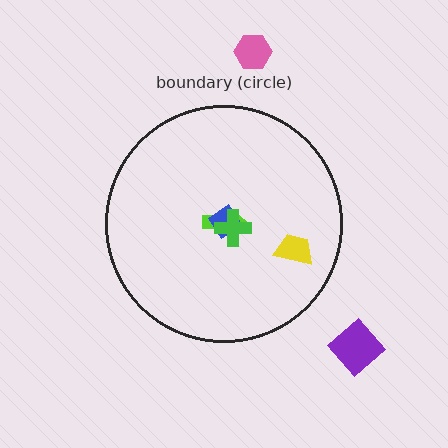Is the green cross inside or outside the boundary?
Inside.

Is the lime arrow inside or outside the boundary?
Inside.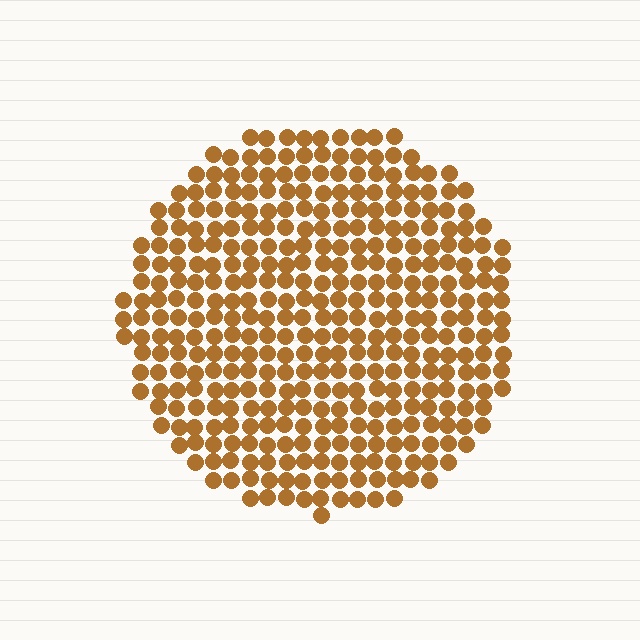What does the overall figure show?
The overall figure shows a circle.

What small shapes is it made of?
It is made of small circles.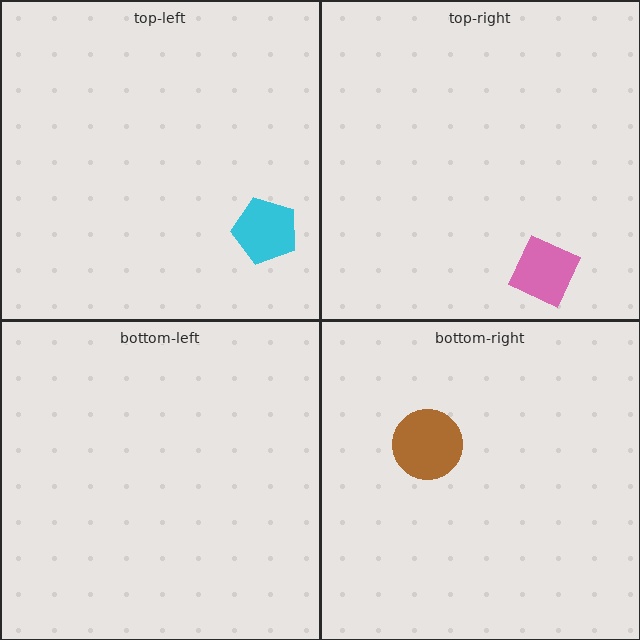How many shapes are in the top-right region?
1.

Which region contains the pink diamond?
The top-right region.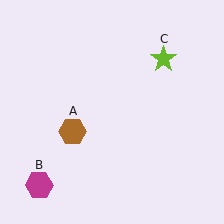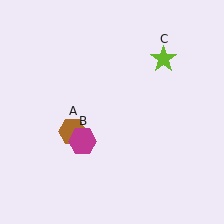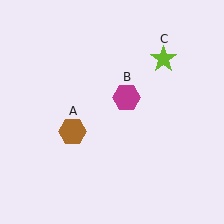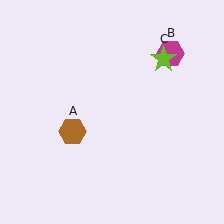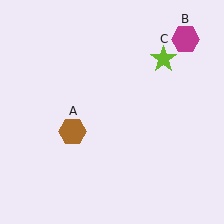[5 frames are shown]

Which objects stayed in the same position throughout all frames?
Brown hexagon (object A) and lime star (object C) remained stationary.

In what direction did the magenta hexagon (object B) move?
The magenta hexagon (object B) moved up and to the right.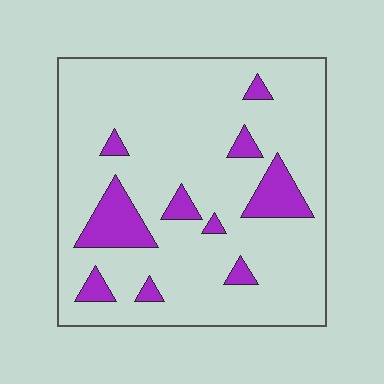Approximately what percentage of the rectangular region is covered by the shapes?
Approximately 15%.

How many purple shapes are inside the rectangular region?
10.